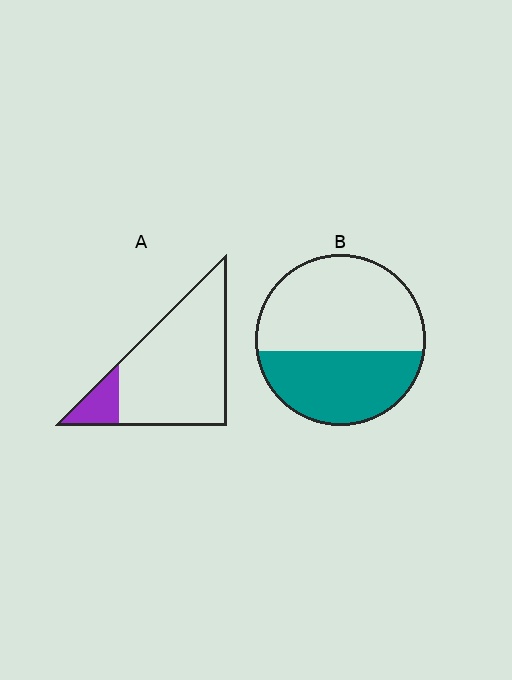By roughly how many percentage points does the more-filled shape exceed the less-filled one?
By roughly 30 percentage points (B over A).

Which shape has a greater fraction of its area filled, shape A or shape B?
Shape B.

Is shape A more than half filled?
No.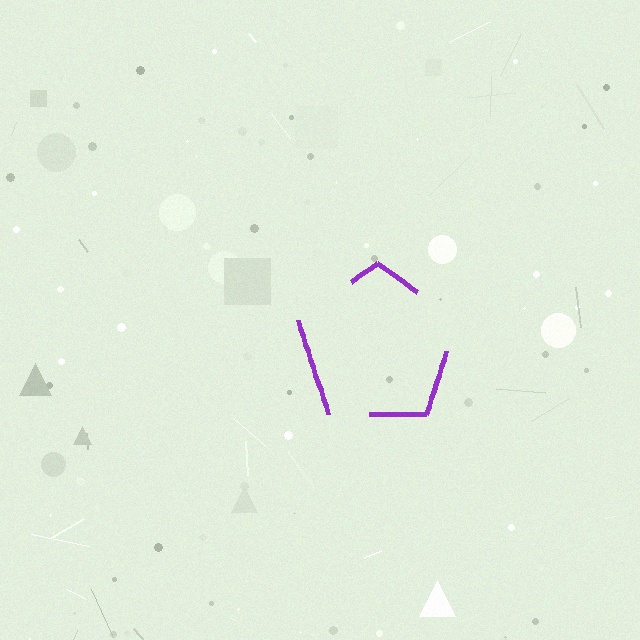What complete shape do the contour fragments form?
The contour fragments form a pentagon.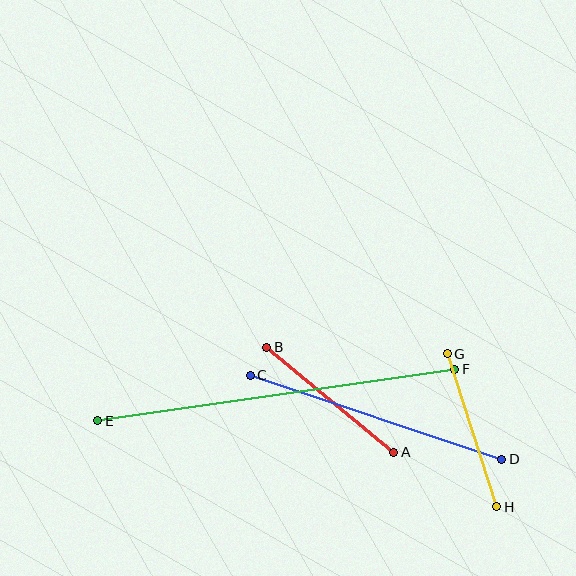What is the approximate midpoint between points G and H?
The midpoint is at approximately (472, 430) pixels.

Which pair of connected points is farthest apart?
Points E and F are farthest apart.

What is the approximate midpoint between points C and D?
The midpoint is at approximately (376, 417) pixels.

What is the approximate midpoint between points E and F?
The midpoint is at approximately (276, 395) pixels.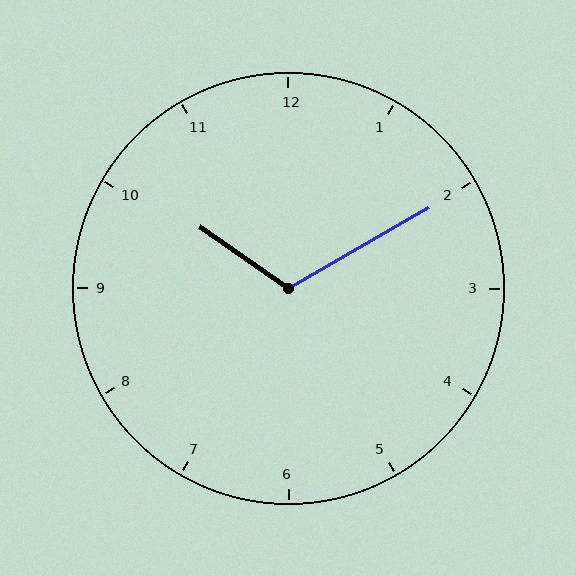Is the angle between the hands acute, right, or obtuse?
It is obtuse.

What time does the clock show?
10:10.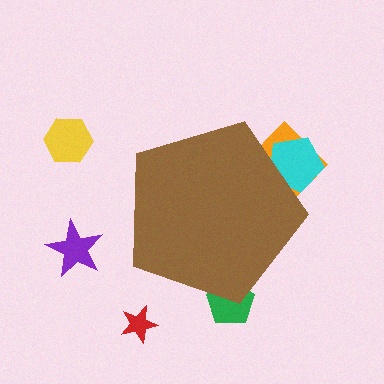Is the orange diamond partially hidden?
Yes, the orange diamond is partially hidden behind the brown pentagon.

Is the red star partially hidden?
No, the red star is fully visible.